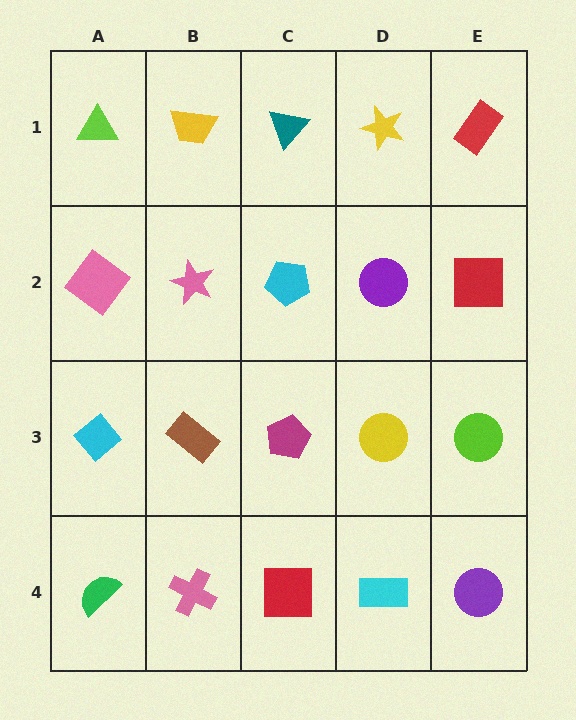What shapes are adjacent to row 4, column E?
A lime circle (row 3, column E), a cyan rectangle (row 4, column D).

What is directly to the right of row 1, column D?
A red rectangle.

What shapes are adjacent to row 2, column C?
A teal triangle (row 1, column C), a magenta pentagon (row 3, column C), a pink star (row 2, column B), a purple circle (row 2, column D).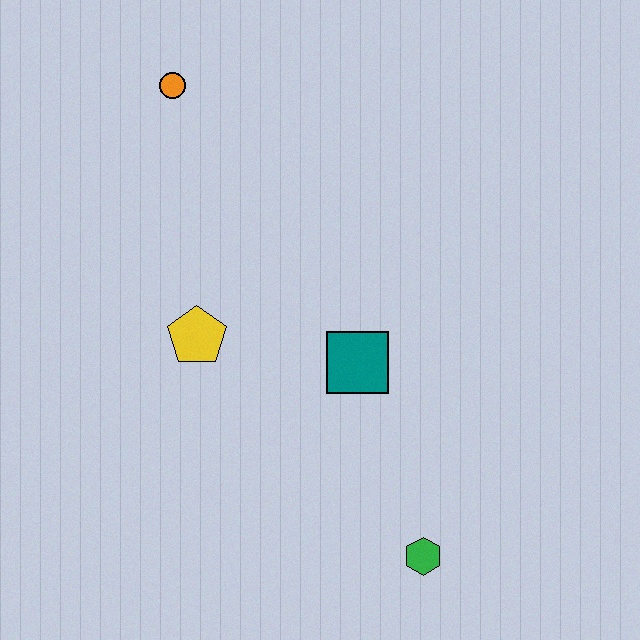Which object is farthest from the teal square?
The orange circle is farthest from the teal square.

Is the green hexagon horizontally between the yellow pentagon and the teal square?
No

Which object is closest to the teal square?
The yellow pentagon is closest to the teal square.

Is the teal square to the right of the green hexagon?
No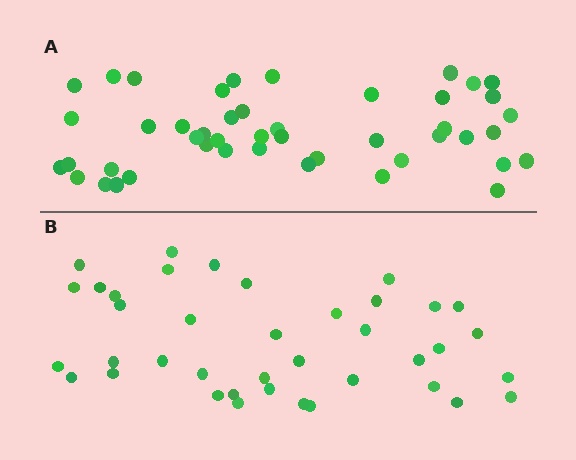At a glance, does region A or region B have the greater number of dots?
Region A (the top region) has more dots.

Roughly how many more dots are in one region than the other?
Region A has roughly 8 or so more dots than region B.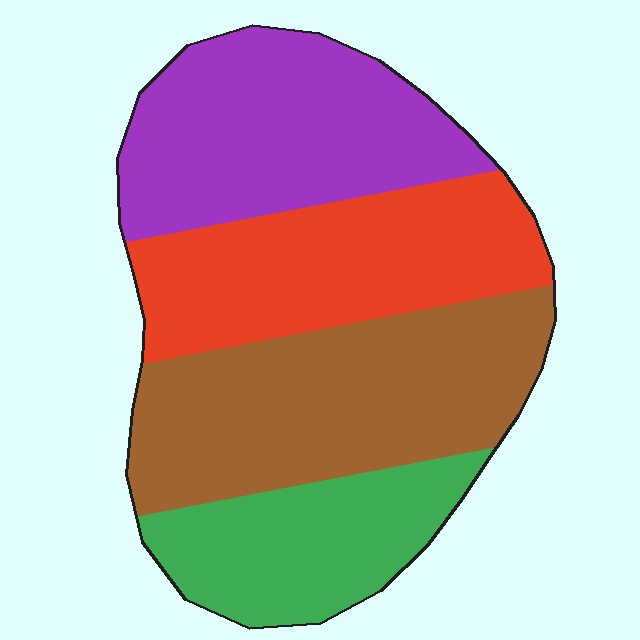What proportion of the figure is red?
Red takes up less than a quarter of the figure.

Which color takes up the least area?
Green, at roughly 20%.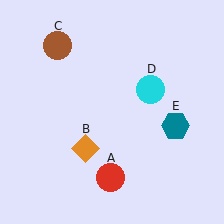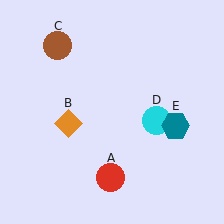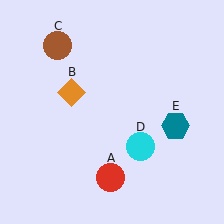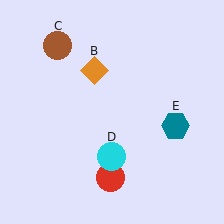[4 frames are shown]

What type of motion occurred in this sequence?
The orange diamond (object B), cyan circle (object D) rotated clockwise around the center of the scene.